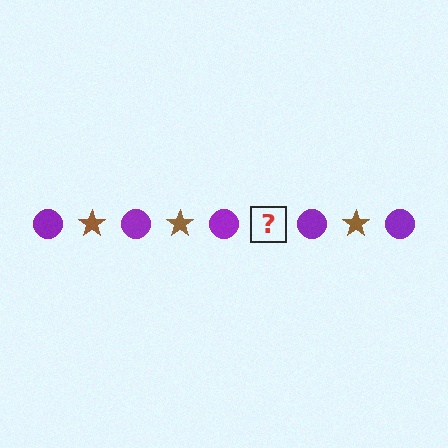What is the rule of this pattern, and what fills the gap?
The rule is that the pattern alternates between purple circle and brown star. The gap should be filled with a brown star.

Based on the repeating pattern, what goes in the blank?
The blank should be a brown star.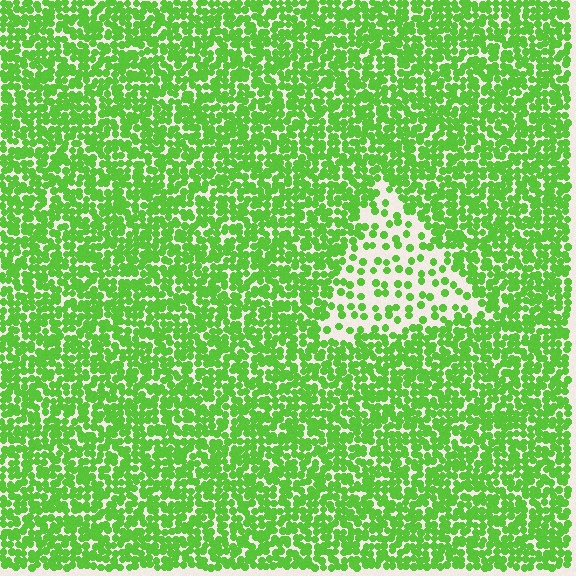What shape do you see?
I see a triangle.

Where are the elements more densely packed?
The elements are more densely packed outside the triangle boundary.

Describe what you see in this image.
The image contains small lime elements arranged at two different densities. A triangle-shaped region is visible where the elements are less densely packed than the surrounding area.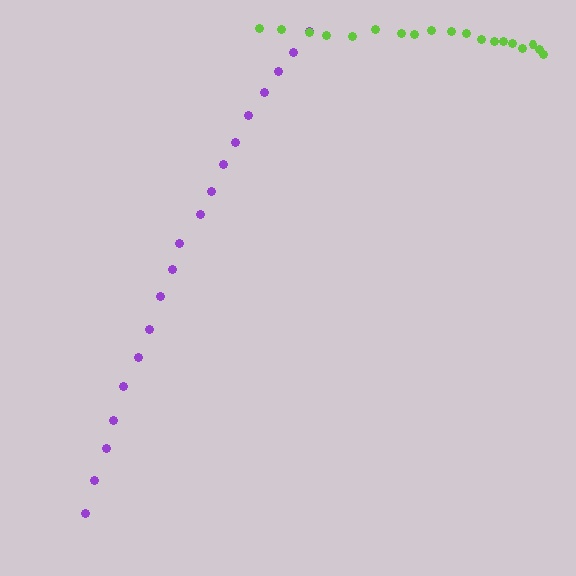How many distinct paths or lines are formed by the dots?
There are 2 distinct paths.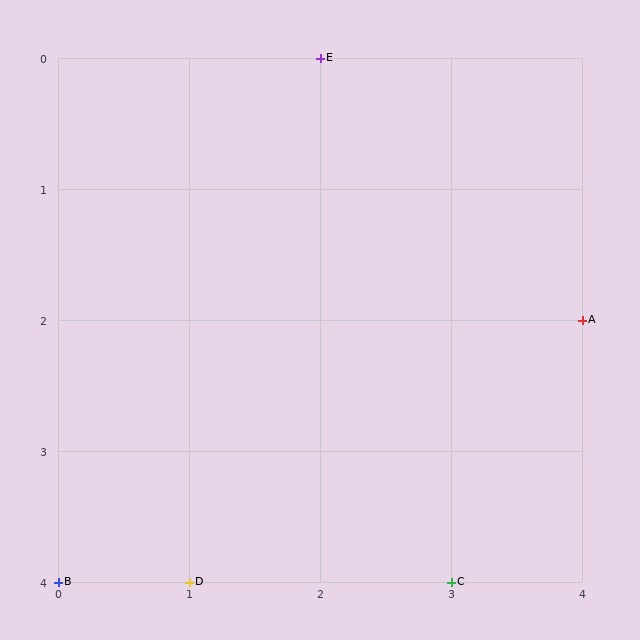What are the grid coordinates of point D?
Point D is at grid coordinates (1, 4).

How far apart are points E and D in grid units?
Points E and D are 1 column and 4 rows apart (about 4.1 grid units diagonally).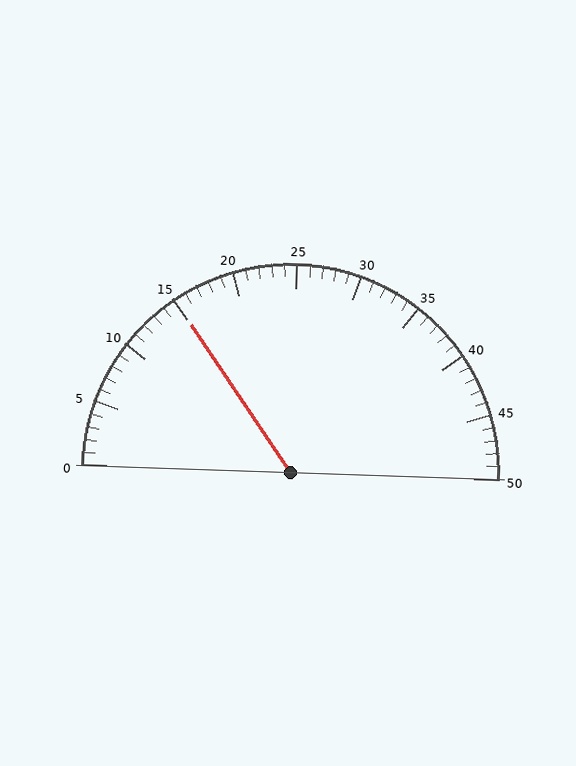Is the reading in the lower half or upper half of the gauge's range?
The reading is in the lower half of the range (0 to 50).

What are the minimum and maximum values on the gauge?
The gauge ranges from 0 to 50.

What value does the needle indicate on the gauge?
The needle indicates approximately 15.